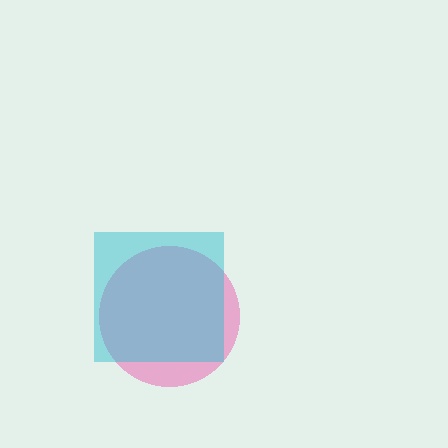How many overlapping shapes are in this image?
There are 2 overlapping shapes in the image.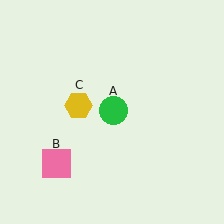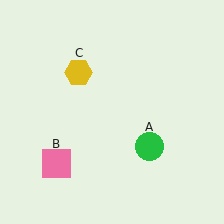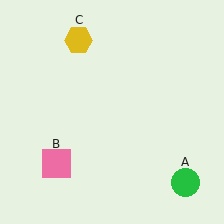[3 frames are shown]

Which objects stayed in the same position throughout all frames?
Pink square (object B) remained stationary.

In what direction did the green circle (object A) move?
The green circle (object A) moved down and to the right.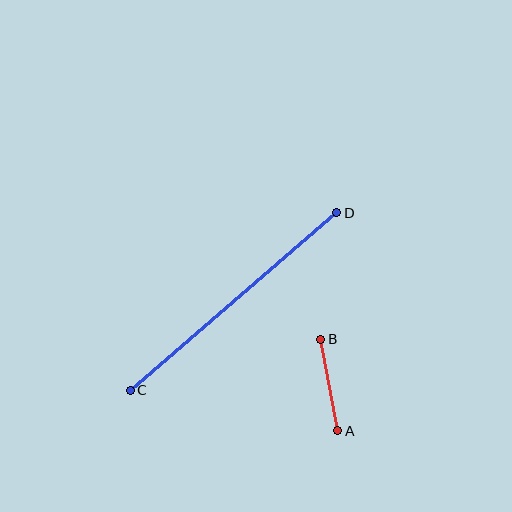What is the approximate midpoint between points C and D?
The midpoint is at approximately (234, 301) pixels.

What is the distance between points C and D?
The distance is approximately 272 pixels.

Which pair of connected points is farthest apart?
Points C and D are farthest apart.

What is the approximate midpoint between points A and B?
The midpoint is at approximately (329, 385) pixels.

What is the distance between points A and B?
The distance is approximately 93 pixels.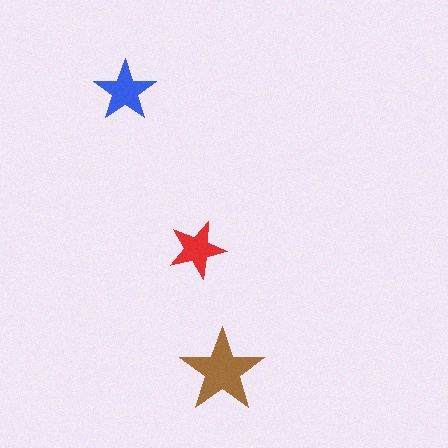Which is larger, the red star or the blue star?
The blue one.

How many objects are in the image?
There are 3 objects in the image.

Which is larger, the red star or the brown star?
The brown one.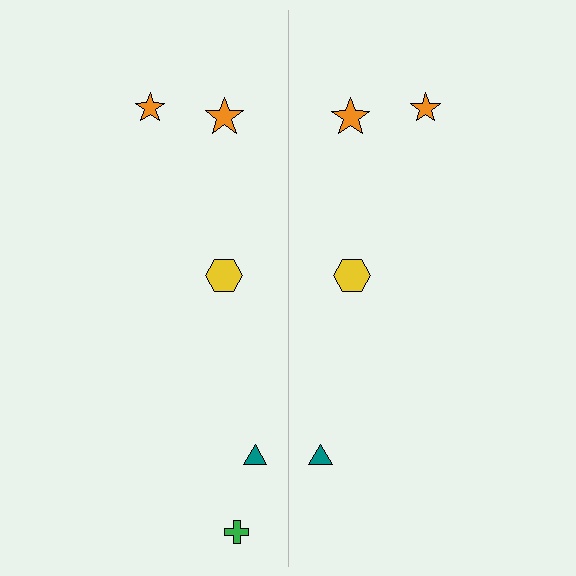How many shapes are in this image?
There are 9 shapes in this image.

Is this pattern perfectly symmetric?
No, the pattern is not perfectly symmetric. A green cross is missing from the right side.